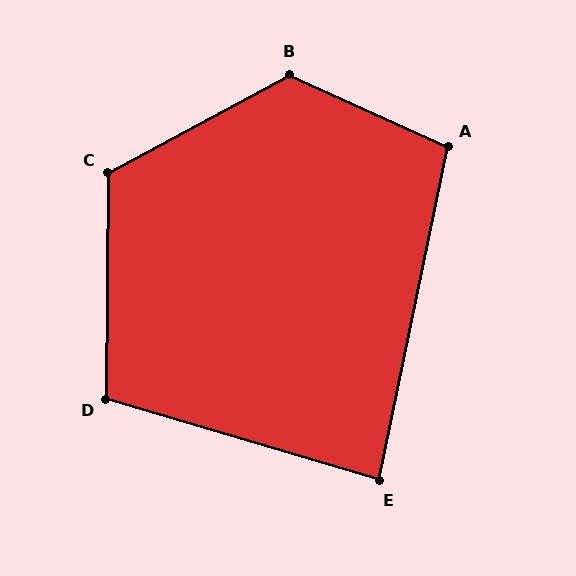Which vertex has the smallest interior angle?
E, at approximately 85 degrees.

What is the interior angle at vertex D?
Approximately 106 degrees (obtuse).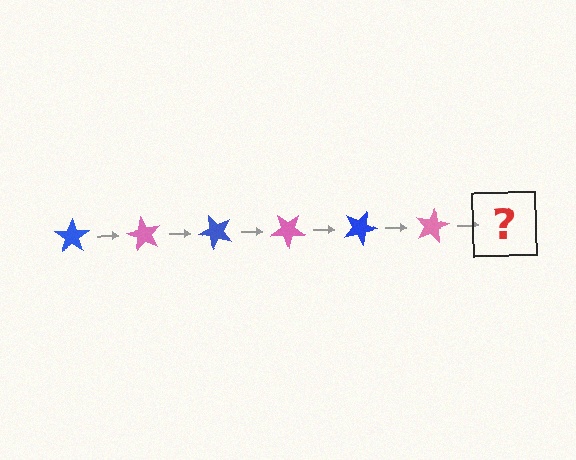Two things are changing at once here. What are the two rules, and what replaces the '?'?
The two rules are that it rotates 60 degrees each step and the color cycles through blue and pink. The '?' should be a blue star, rotated 360 degrees from the start.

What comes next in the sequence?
The next element should be a blue star, rotated 360 degrees from the start.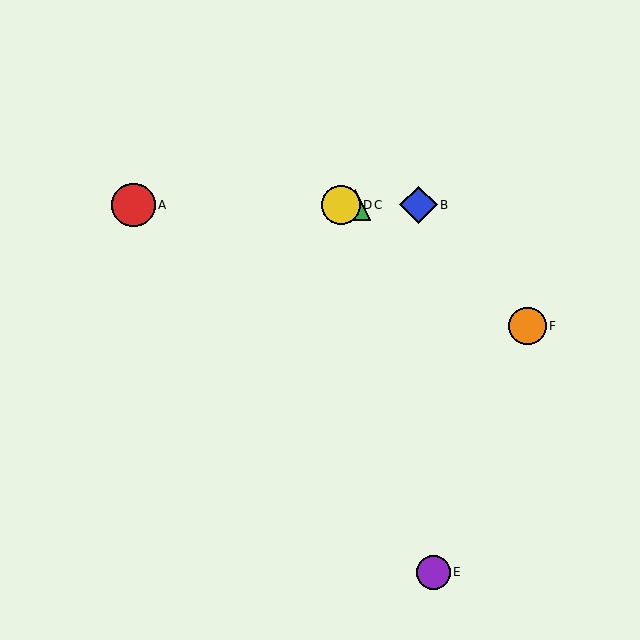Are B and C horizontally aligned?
Yes, both are at y≈205.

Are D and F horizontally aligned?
No, D is at y≈205 and F is at y≈326.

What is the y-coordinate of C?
Object C is at y≈205.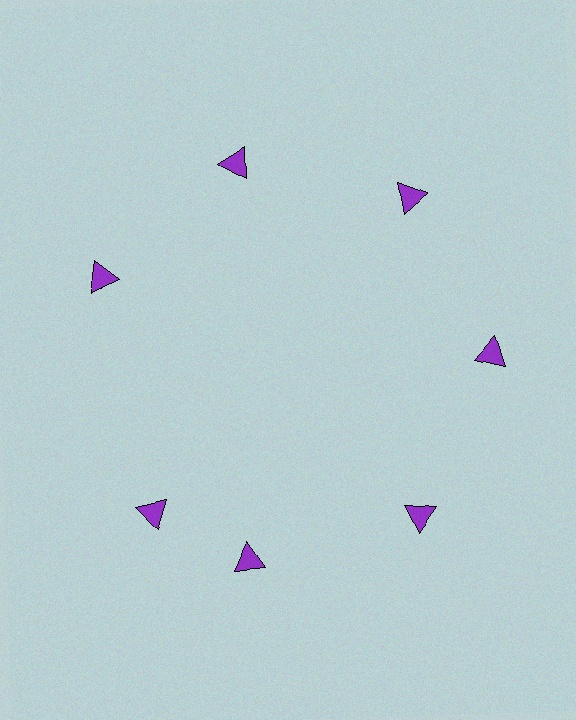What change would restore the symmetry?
The symmetry would be restored by rotating it back into even spacing with its neighbors so that all 7 triangles sit at equal angles and equal distance from the center.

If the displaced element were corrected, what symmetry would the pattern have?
It would have 7-fold rotational symmetry — the pattern would map onto itself every 51 degrees.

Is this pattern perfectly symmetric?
No. The 7 purple triangles are arranged in a ring, but one element near the 8 o'clock position is rotated out of alignment along the ring, breaking the 7-fold rotational symmetry.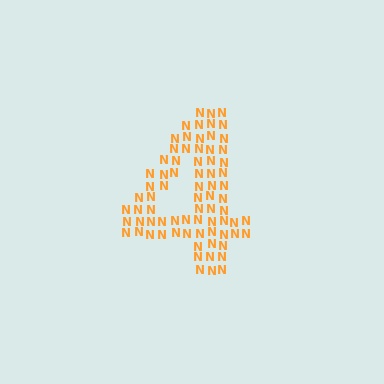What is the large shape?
The large shape is the digit 4.